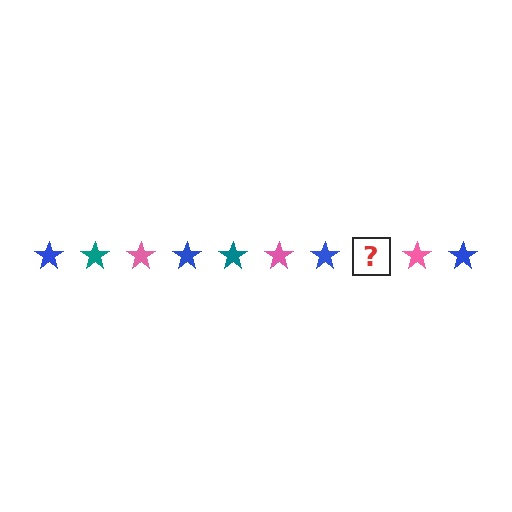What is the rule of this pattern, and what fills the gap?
The rule is that the pattern cycles through blue, teal, pink stars. The gap should be filled with a teal star.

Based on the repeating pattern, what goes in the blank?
The blank should be a teal star.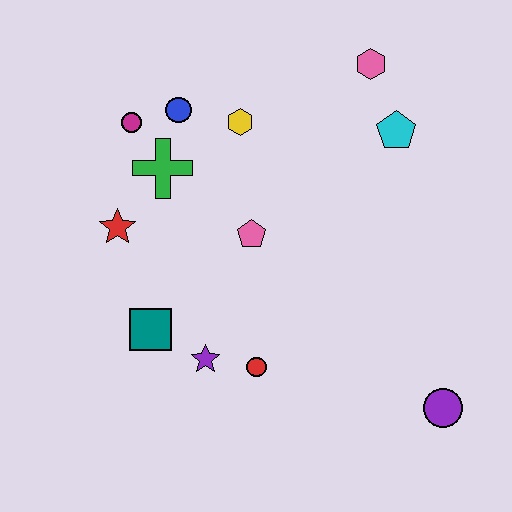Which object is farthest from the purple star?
The pink hexagon is farthest from the purple star.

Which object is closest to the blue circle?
The magenta circle is closest to the blue circle.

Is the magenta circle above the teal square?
Yes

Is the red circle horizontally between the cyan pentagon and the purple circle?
No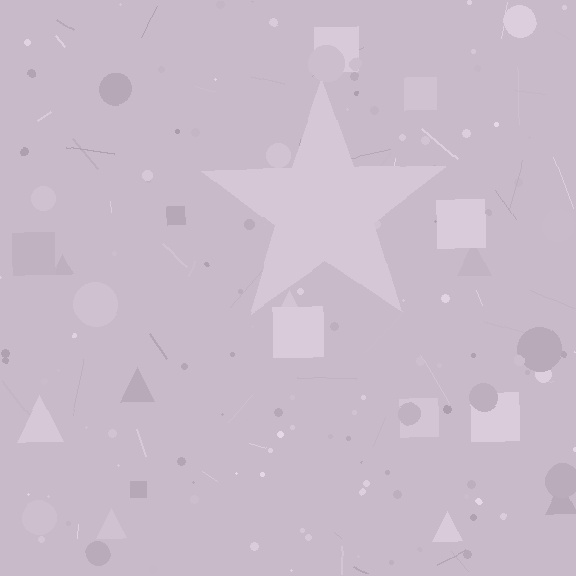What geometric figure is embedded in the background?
A star is embedded in the background.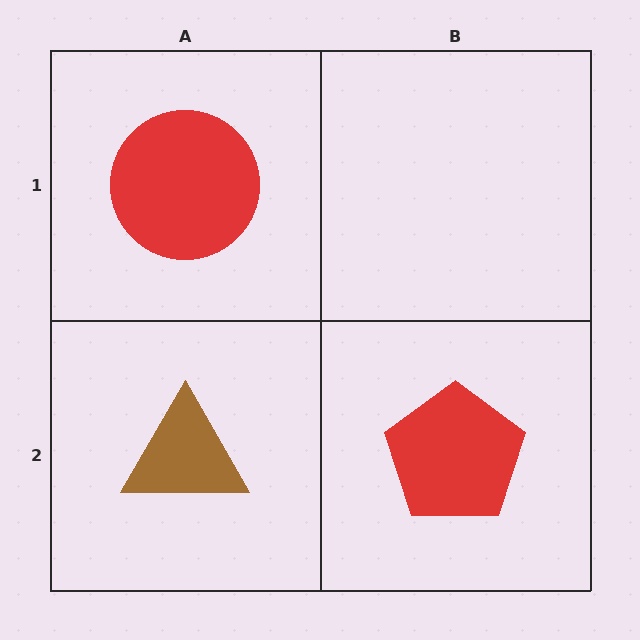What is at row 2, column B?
A red pentagon.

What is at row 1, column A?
A red circle.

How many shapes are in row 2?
2 shapes.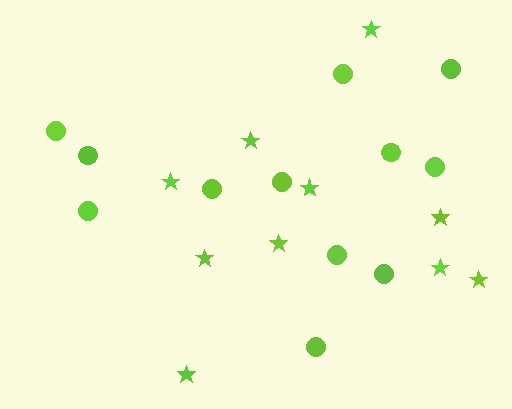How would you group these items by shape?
There are 2 groups: one group of stars (10) and one group of circles (12).